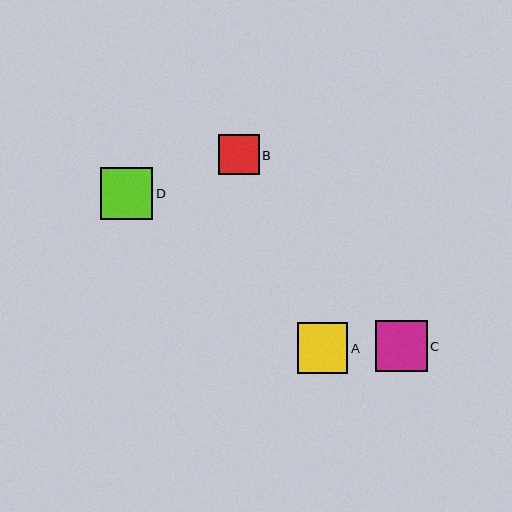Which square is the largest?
Square D is the largest with a size of approximately 52 pixels.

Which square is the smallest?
Square B is the smallest with a size of approximately 40 pixels.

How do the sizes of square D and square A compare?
Square D and square A are approximately the same size.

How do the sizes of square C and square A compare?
Square C and square A are approximately the same size.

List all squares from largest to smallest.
From largest to smallest: D, C, A, B.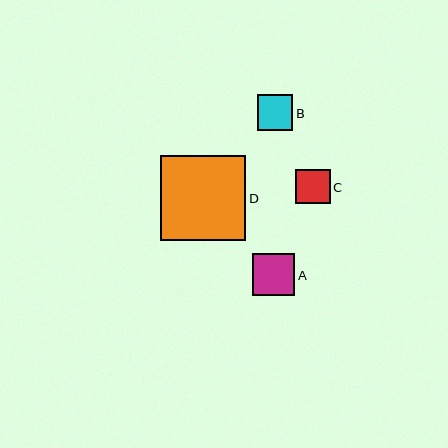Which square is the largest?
Square D is the largest with a size of approximately 85 pixels.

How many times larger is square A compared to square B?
Square A is approximately 1.2 times the size of square B.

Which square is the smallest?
Square C is the smallest with a size of approximately 35 pixels.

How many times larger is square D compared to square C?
Square D is approximately 2.5 times the size of square C.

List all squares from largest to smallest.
From largest to smallest: D, A, B, C.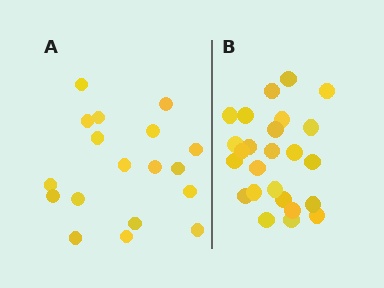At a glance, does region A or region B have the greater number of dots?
Region B (the right region) has more dots.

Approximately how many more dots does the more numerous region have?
Region B has roughly 8 or so more dots than region A.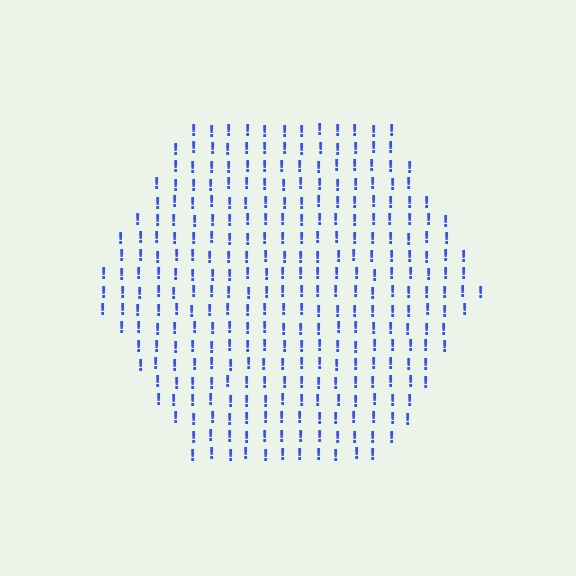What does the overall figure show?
The overall figure shows a hexagon.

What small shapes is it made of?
It is made of small exclamation marks.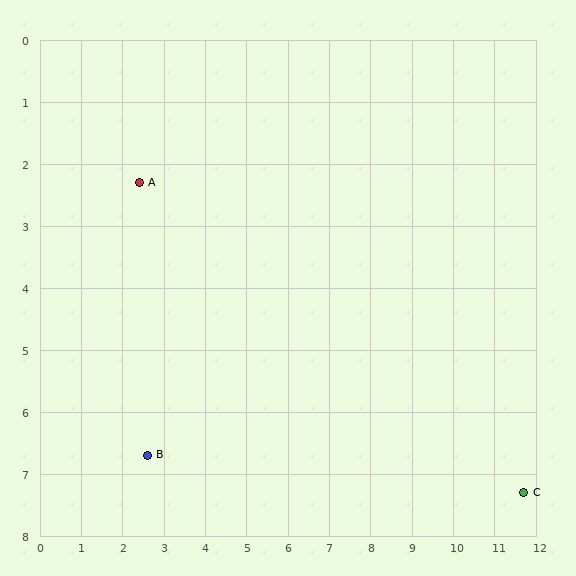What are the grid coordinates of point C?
Point C is at approximately (11.7, 7.3).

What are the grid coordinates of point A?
Point A is at approximately (2.4, 2.3).